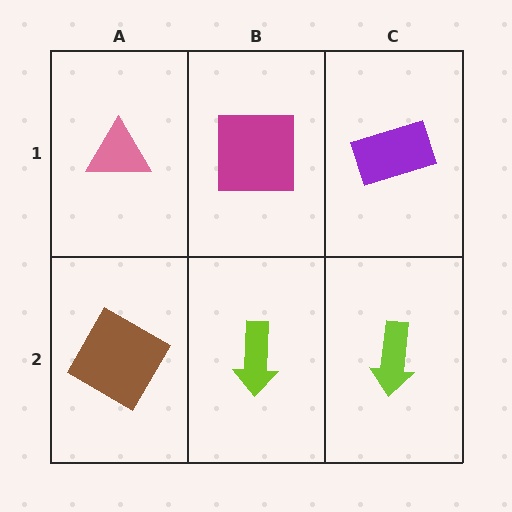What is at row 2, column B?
A lime arrow.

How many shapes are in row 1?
3 shapes.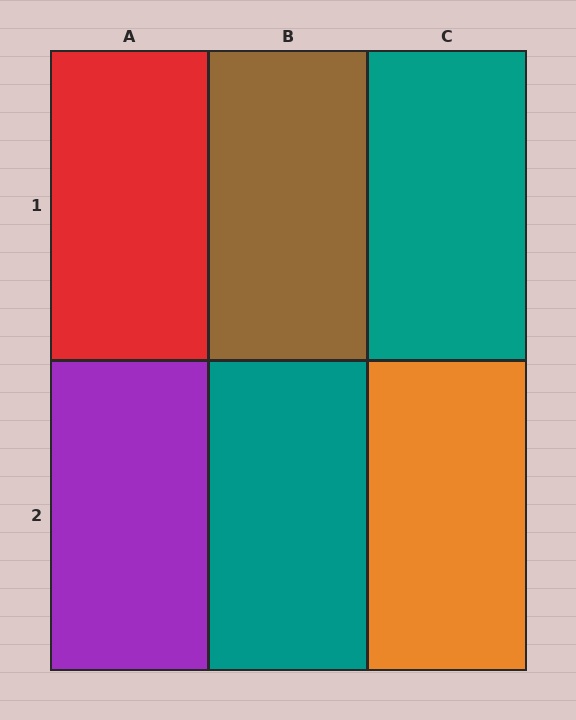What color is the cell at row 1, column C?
Teal.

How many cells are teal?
2 cells are teal.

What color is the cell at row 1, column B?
Brown.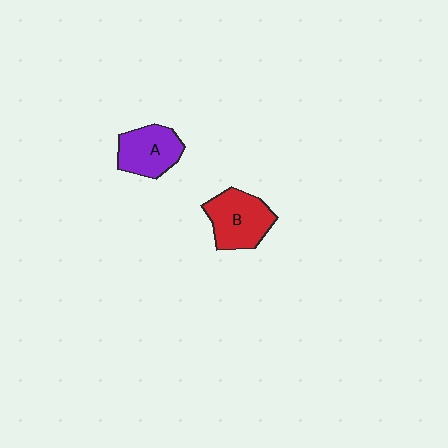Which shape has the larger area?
Shape B (red).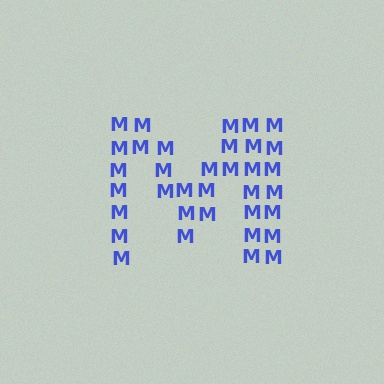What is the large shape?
The large shape is the letter M.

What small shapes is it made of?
It is made of small letter M's.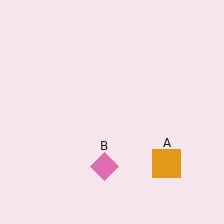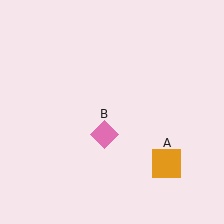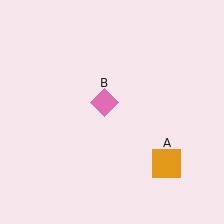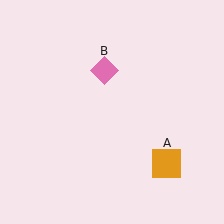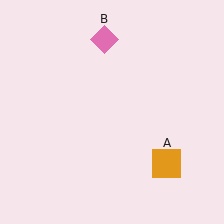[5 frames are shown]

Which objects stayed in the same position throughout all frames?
Orange square (object A) remained stationary.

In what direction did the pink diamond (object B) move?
The pink diamond (object B) moved up.